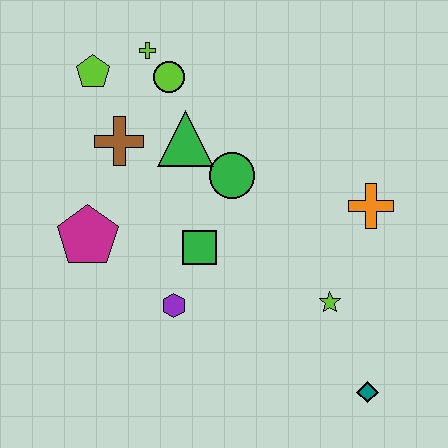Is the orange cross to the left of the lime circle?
No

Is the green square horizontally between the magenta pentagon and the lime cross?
No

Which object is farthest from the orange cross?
The lime pentagon is farthest from the orange cross.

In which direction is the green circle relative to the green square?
The green circle is above the green square.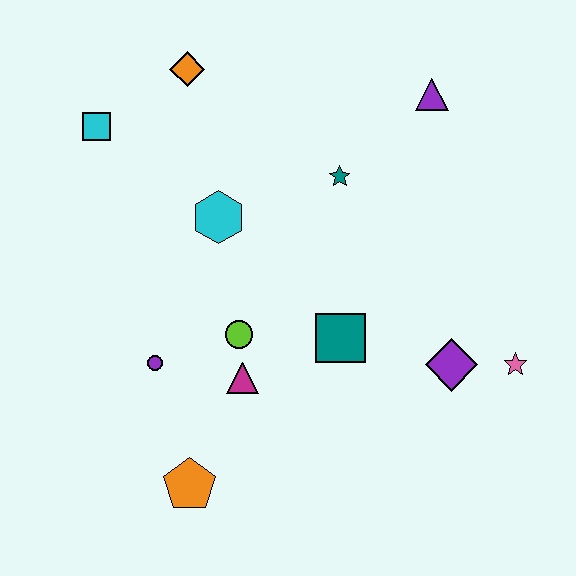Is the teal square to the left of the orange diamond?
No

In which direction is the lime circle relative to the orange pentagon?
The lime circle is above the orange pentagon.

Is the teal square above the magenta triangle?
Yes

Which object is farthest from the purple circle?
The purple triangle is farthest from the purple circle.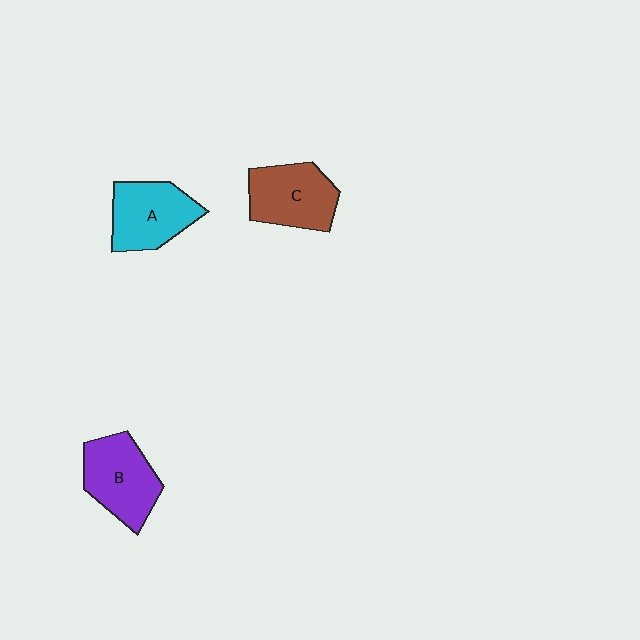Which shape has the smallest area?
Shape A (cyan).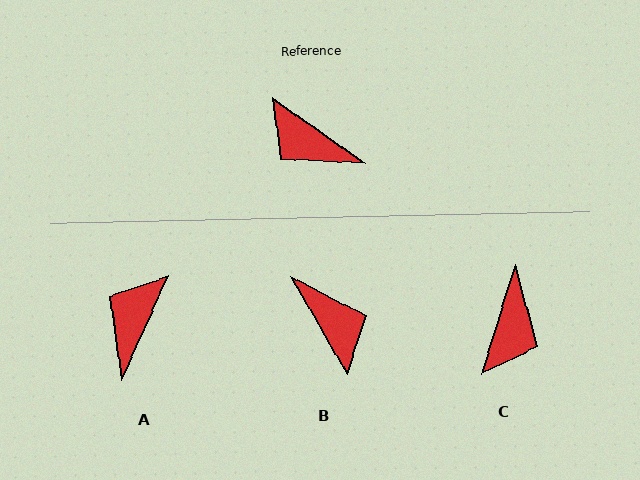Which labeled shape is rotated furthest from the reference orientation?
B, about 155 degrees away.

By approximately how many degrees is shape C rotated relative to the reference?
Approximately 108 degrees counter-clockwise.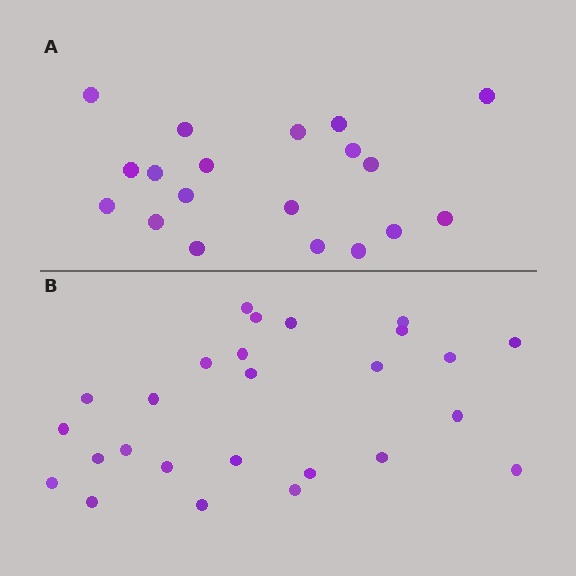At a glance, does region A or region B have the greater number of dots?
Region B (the bottom region) has more dots.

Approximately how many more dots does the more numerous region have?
Region B has roughly 8 or so more dots than region A.